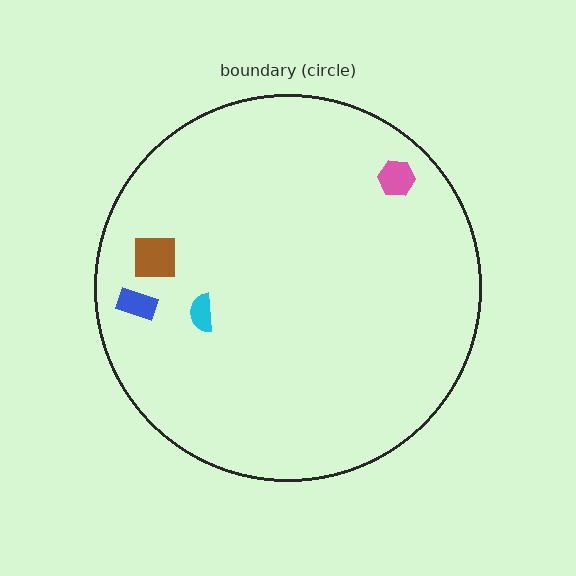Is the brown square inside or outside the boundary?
Inside.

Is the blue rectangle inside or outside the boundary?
Inside.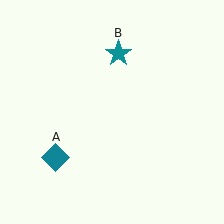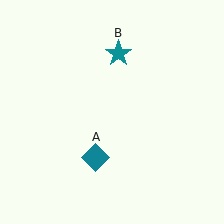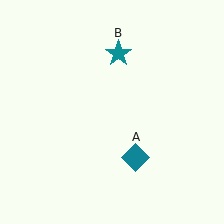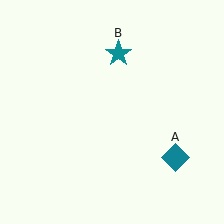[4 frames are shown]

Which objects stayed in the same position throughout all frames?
Teal star (object B) remained stationary.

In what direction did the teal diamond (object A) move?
The teal diamond (object A) moved right.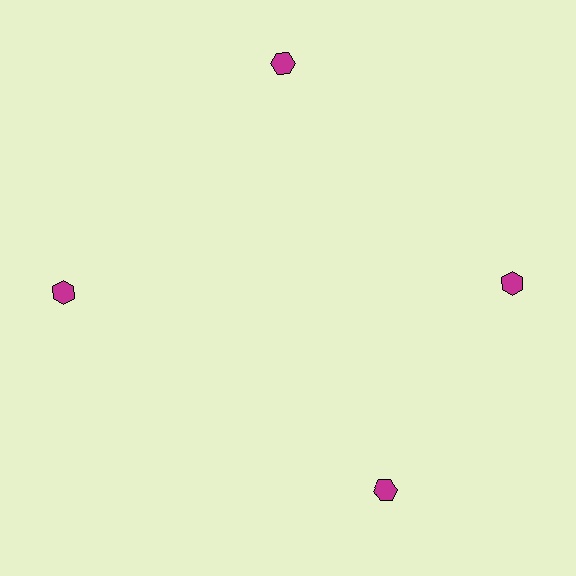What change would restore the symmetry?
The symmetry would be restored by rotating it back into even spacing with its neighbors so that all 4 hexagons sit at equal angles and equal distance from the center.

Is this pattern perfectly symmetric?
No. The 4 magenta hexagons are arranged in a ring, but one element near the 6 o'clock position is rotated out of alignment along the ring, breaking the 4-fold rotational symmetry.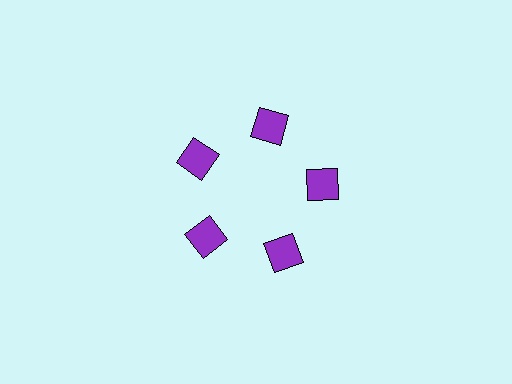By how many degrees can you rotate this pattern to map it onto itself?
The pattern maps onto itself every 72 degrees of rotation.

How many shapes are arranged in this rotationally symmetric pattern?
There are 5 shapes, arranged in 5 groups of 1.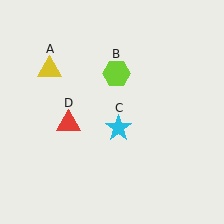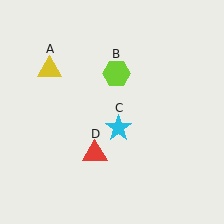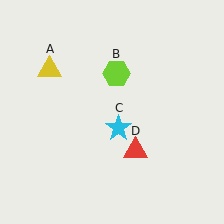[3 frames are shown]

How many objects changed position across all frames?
1 object changed position: red triangle (object D).